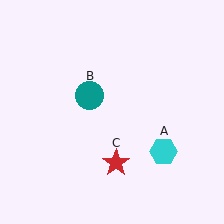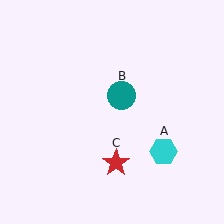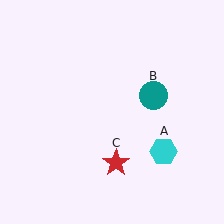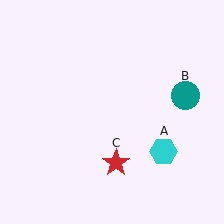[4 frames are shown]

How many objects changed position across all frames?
1 object changed position: teal circle (object B).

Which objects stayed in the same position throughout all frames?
Cyan hexagon (object A) and red star (object C) remained stationary.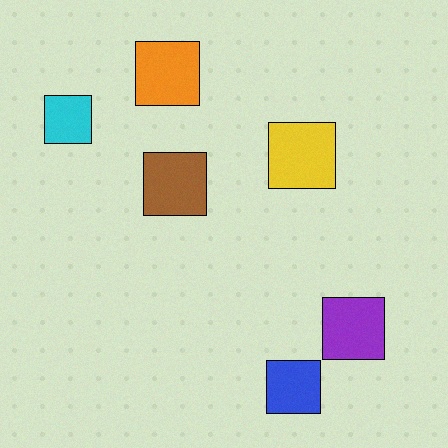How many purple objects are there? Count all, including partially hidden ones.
There is 1 purple object.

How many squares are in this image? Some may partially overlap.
There are 6 squares.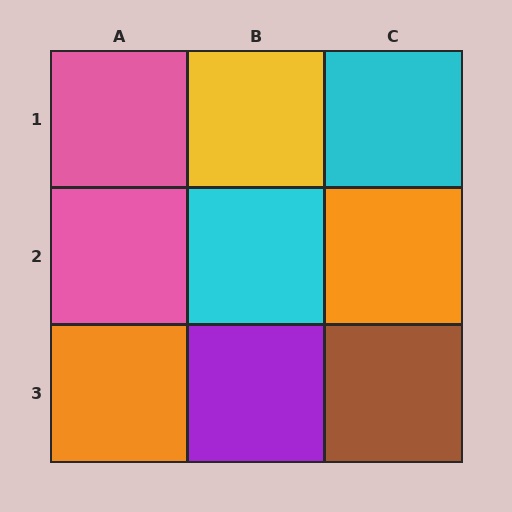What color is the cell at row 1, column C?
Cyan.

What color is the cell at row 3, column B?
Purple.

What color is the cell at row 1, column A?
Pink.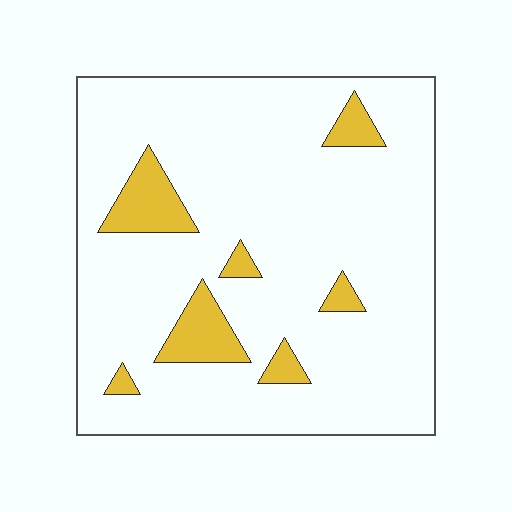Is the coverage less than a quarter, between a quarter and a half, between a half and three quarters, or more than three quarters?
Less than a quarter.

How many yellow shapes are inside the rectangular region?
7.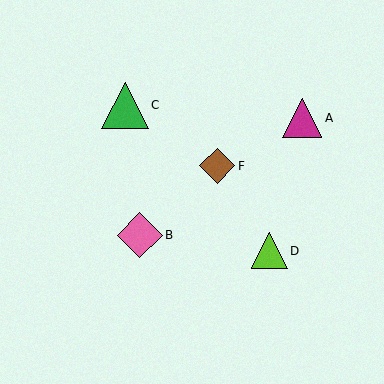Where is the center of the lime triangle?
The center of the lime triangle is at (269, 251).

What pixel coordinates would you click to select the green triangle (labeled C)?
Click at (125, 105) to select the green triangle C.